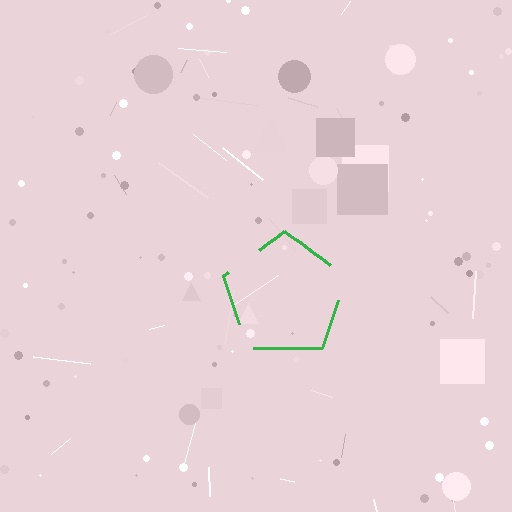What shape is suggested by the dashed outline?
The dashed outline suggests a pentagon.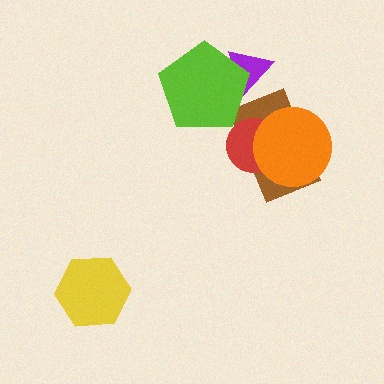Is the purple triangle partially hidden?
Yes, it is partially covered by another shape.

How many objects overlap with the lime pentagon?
1 object overlaps with the lime pentagon.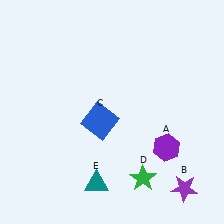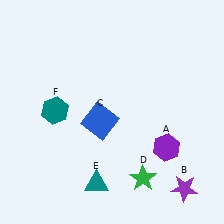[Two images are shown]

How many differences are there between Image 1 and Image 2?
There is 1 difference between the two images.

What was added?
A teal hexagon (F) was added in Image 2.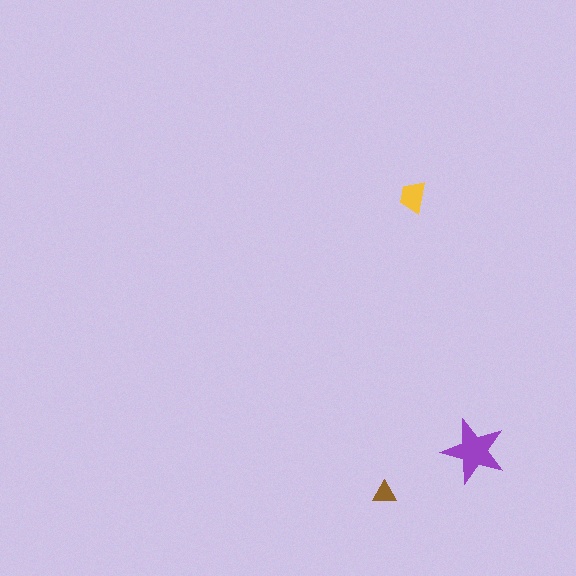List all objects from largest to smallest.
The purple star, the yellow trapezoid, the brown triangle.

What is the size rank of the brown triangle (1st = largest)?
3rd.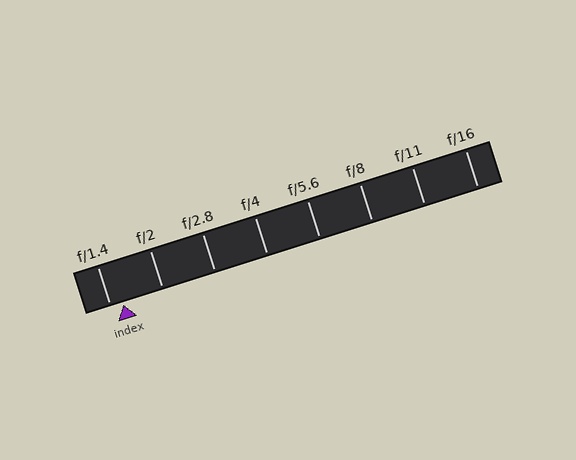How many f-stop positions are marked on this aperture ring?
There are 8 f-stop positions marked.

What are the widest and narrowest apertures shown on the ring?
The widest aperture shown is f/1.4 and the narrowest is f/16.